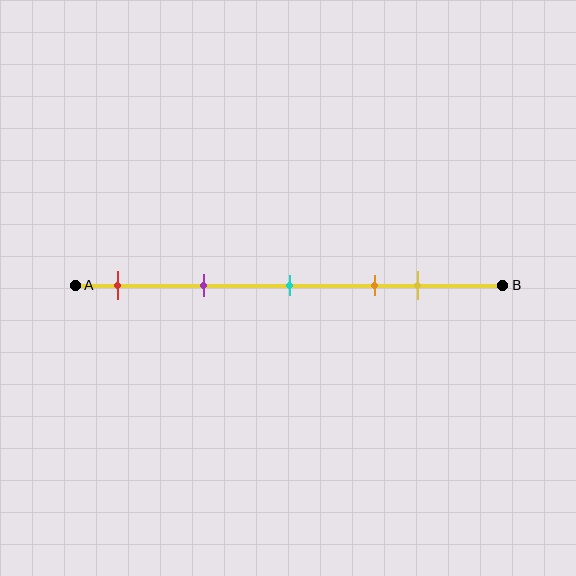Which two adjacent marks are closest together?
The orange and yellow marks are the closest adjacent pair.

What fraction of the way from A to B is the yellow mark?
The yellow mark is approximately 80% (0.8) of the way from A to B.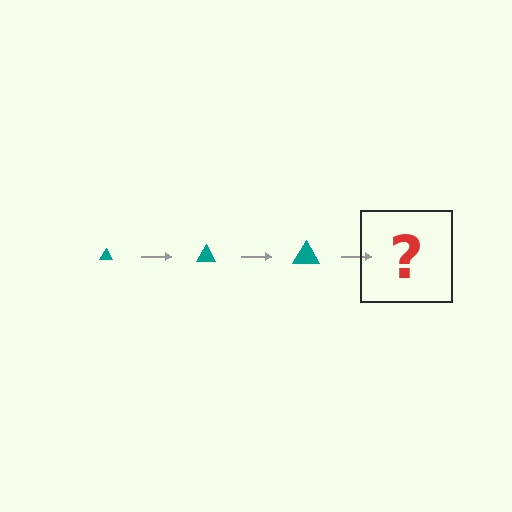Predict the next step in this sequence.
The next step is a teal triangle, larger than the previous one.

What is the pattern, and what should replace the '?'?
The pattern is that the triangle gets progressively larger each step. The '?' should be a teal triangle, larger than the previous one.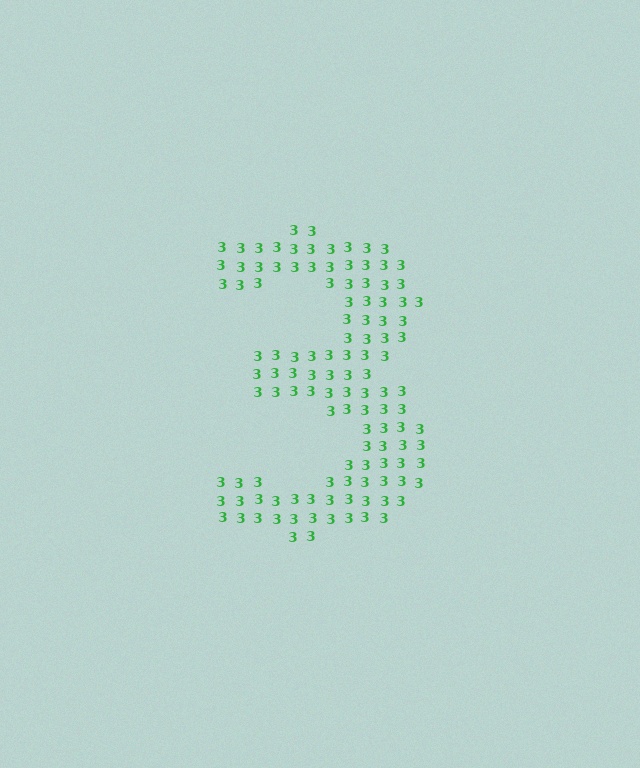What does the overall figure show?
The overall figure shows the digit 3.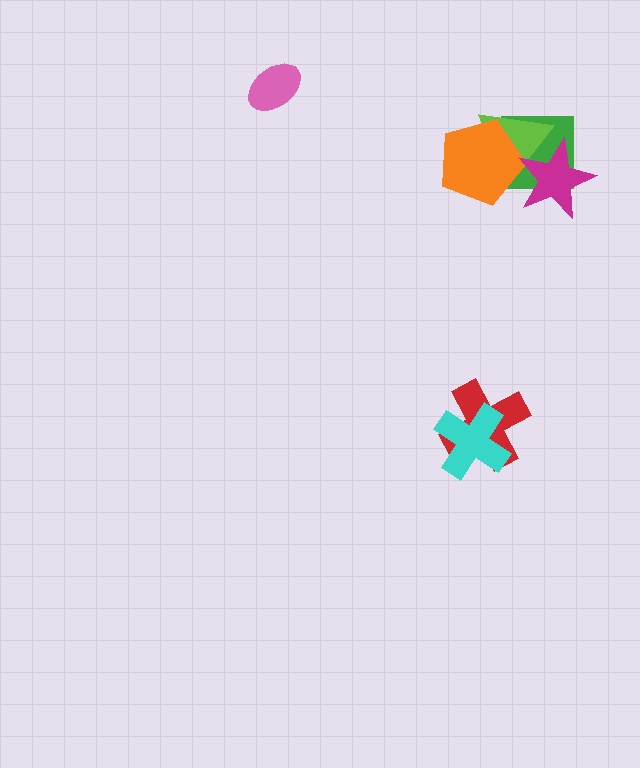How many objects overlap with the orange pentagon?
3 objects overlap with the orange pentagon.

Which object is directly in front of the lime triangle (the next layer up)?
The orange pentagon is directly in front of the lime triangle.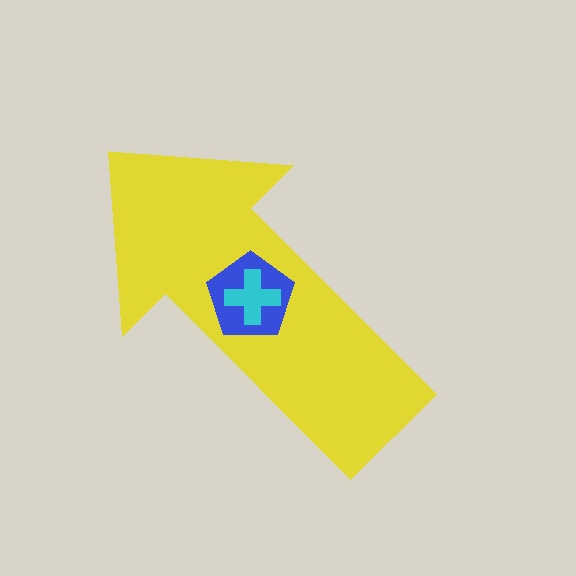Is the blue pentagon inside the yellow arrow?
Yes.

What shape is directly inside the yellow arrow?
The blue pentagon.